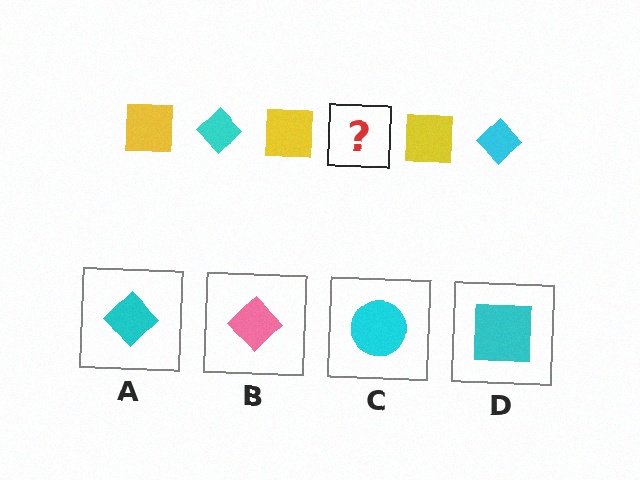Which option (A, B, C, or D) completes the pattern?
A.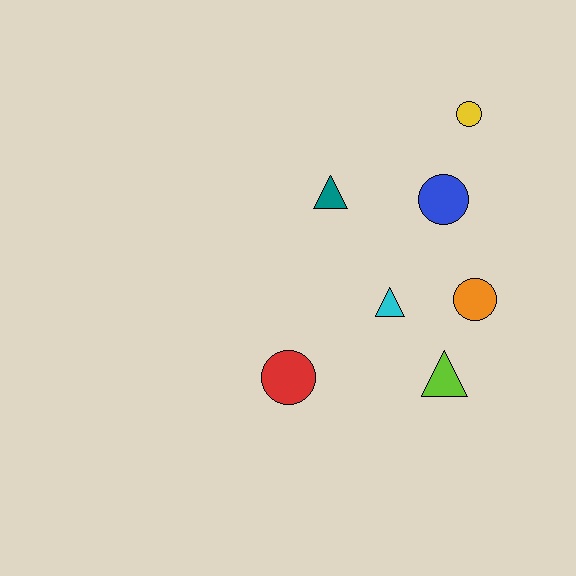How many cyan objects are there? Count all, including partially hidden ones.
There is 1 cyan object.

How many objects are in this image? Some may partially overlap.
There are 7 objects.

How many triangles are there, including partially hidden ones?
There are 3 triangles.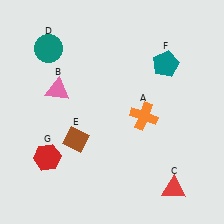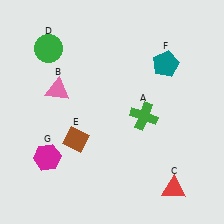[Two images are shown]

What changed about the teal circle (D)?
In Image 1, D is teal. In Image 2, it changed to green.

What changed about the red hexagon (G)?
In Image 1, G is red. In Image 2, it changed to magenta.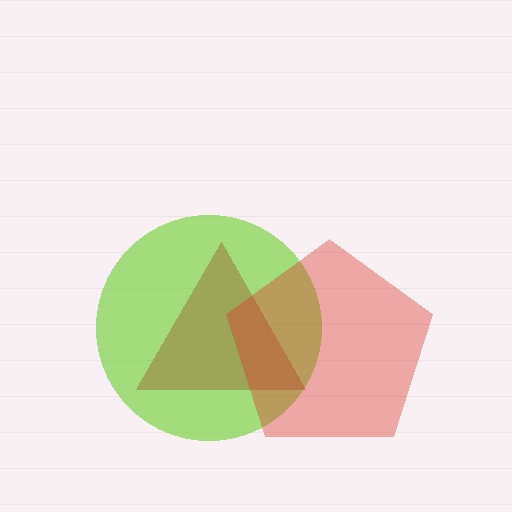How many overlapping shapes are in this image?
There are 3 overlapping shapes in the image.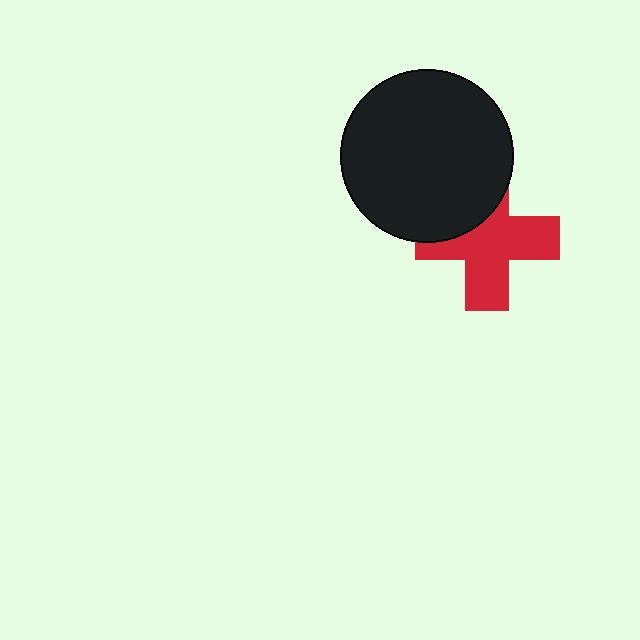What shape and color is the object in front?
The object in front is a black circle.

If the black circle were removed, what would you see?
You would see the complete red cross.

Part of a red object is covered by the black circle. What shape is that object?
It is a cross.